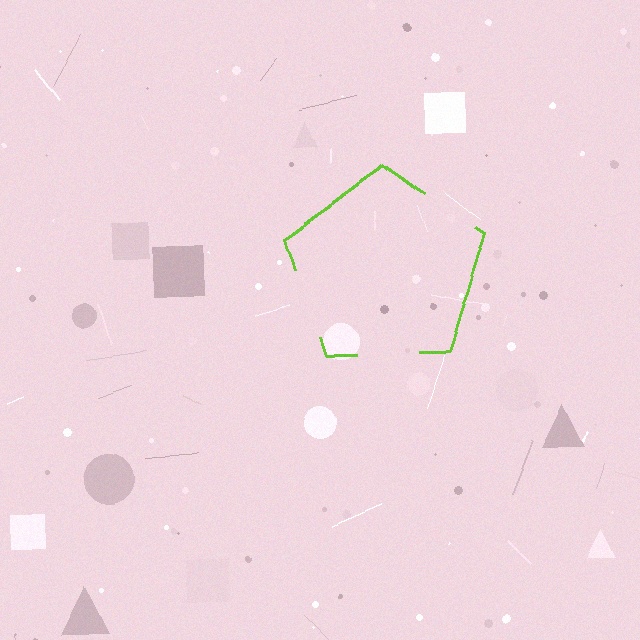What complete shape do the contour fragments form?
The contour fragments form a pentagon.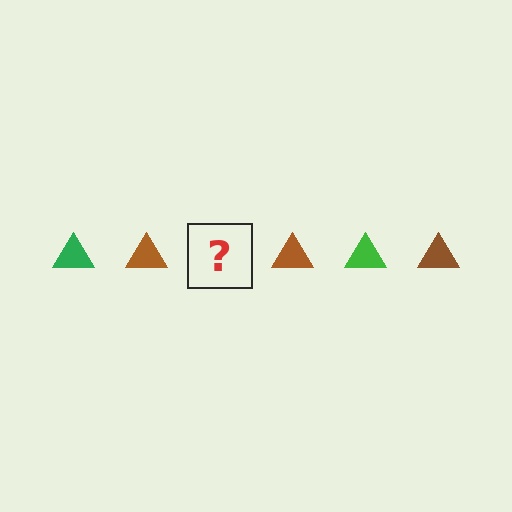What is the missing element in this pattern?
The missing element is a green triangle.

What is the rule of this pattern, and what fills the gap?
The rule is that the pattern cycles through green, brown triangles. The gap should be filled with a green triangle.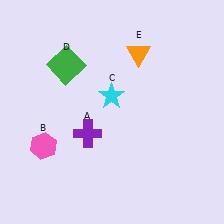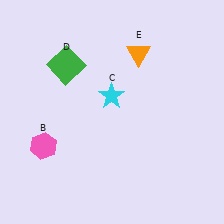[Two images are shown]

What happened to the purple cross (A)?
The purple cross (A) was removed in Image 2. It was in the bottom-left area of Image 1.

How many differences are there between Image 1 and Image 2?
There is 1 difference between the two images.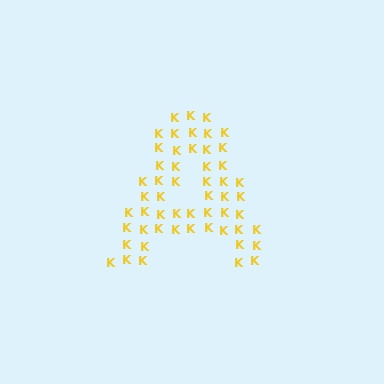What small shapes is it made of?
It is made of small letter K's.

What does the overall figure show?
The overall figure shows the letter A.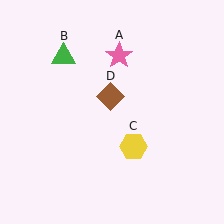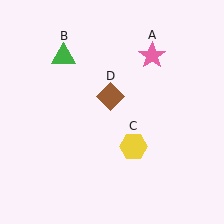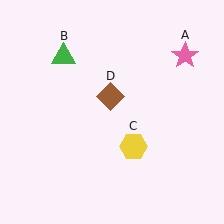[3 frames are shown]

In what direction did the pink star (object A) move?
The pink star (object A) moved right.